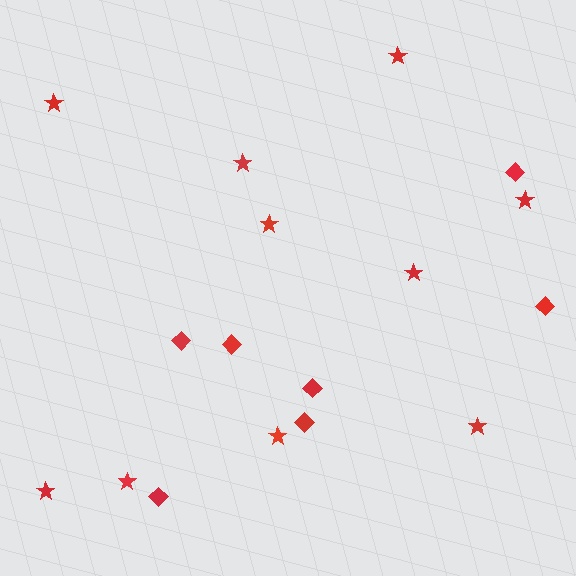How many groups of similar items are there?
There are 2 groups: one group of diamonds (7) and one group of stars (10).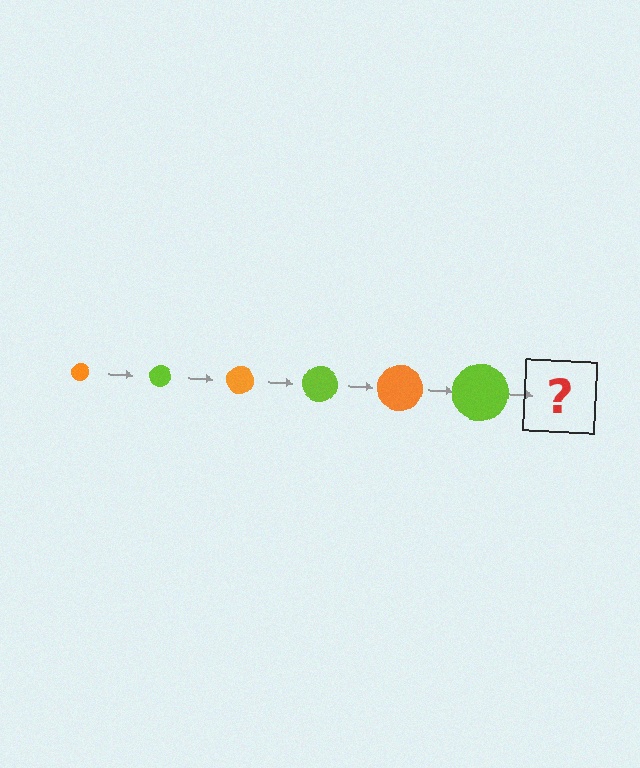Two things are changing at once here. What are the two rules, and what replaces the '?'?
The two rules are that the circle grows larger each step and the color cycles through orange and lime. The '?' should be an orange circle, larger than the previous one.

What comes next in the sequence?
The next element should be an orange circle, larger than the previous one.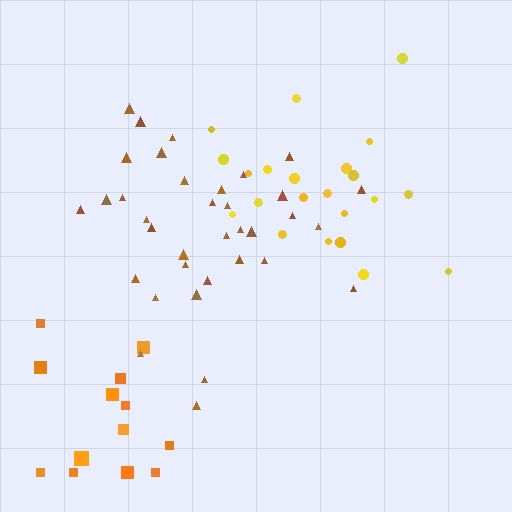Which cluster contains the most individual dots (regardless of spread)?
Brown (35).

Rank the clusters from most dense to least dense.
brown, yellow, orange.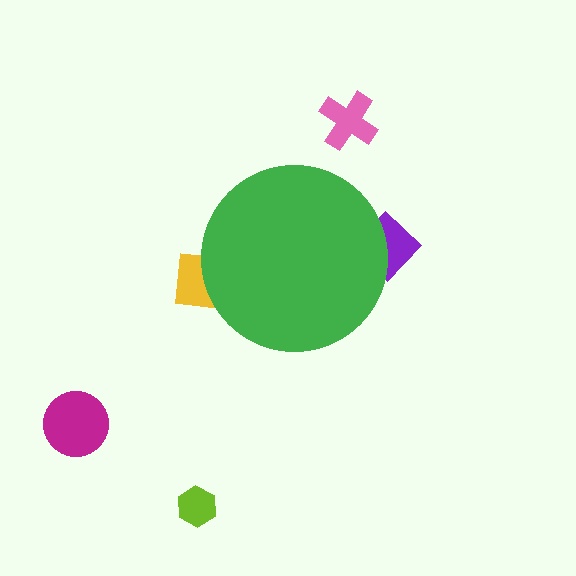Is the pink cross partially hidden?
No, the pink cross is fully visible.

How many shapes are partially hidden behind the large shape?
2 shapes are partially hidden.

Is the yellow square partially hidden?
Yes, the yellow square is partially hidden behind the green circle.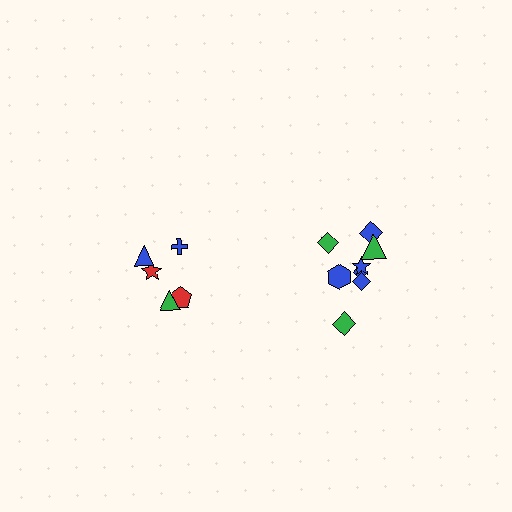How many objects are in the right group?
There are 8 objects.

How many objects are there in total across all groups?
There are 13 objects.